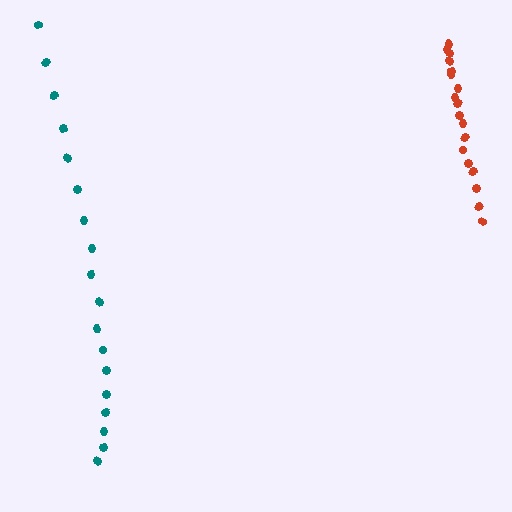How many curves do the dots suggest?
There are 2 distinct paths.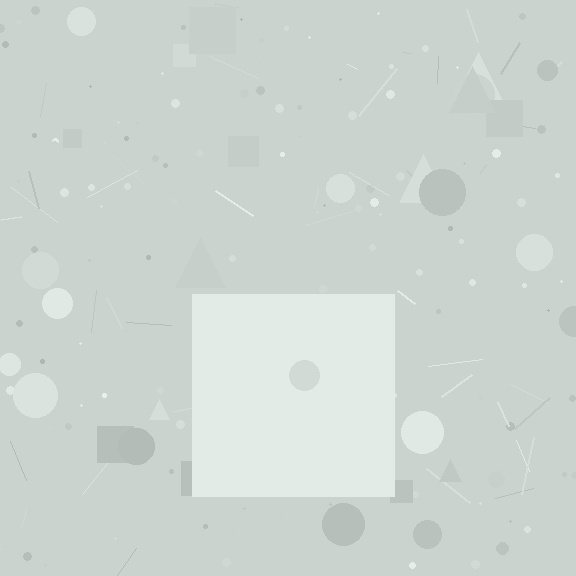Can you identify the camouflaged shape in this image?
The camouflaged shape is a square.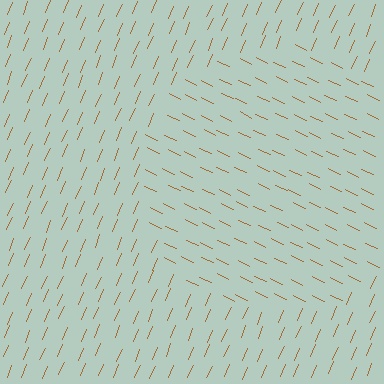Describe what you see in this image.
The image is filled with small brown line segments. A circle region in the image has lines oriented differently from the surrounding lines, creating a visible texture boundary.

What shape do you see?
I see a circle.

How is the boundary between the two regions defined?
The boundary is defined purely by a change in line orientation (approximately 87 degrees difference). All lines are the same color and thickness.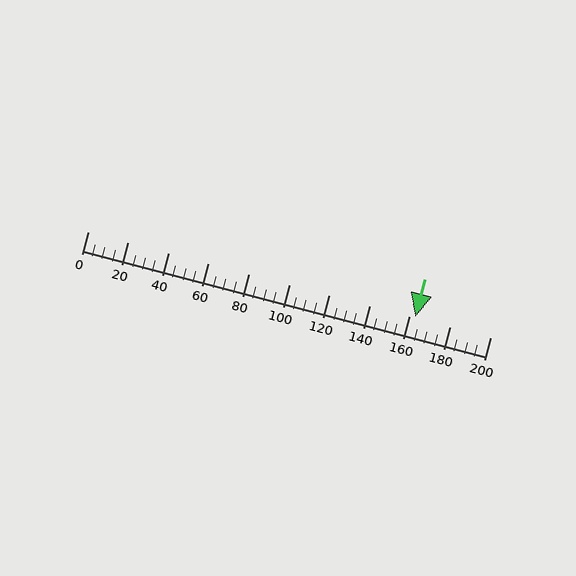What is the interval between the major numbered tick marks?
The major tick marks are spaced 20 units apart.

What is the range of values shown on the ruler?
The ruler shows values from 0 to 200.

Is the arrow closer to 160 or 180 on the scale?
The arrow is closer to 160.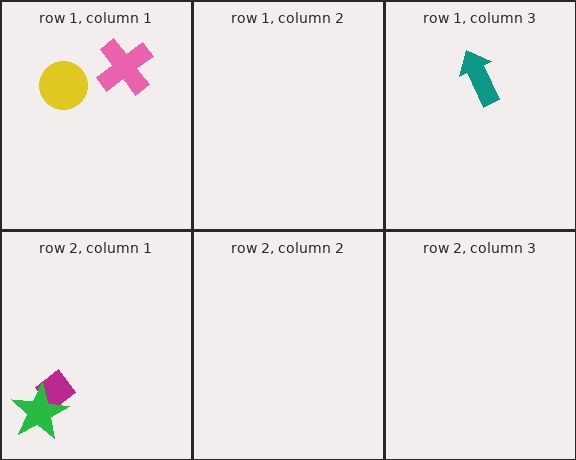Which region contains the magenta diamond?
The row 2, column 1 region.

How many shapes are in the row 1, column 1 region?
2.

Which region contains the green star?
The row 2, column 1 region.